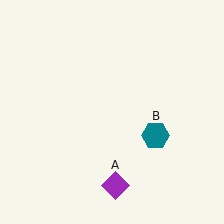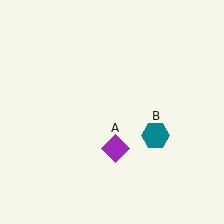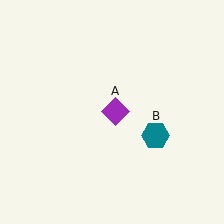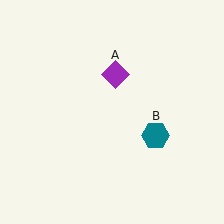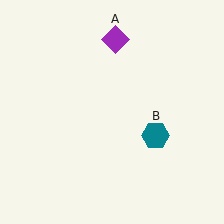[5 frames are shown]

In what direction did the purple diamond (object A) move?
The purple diamond (object A) moved up.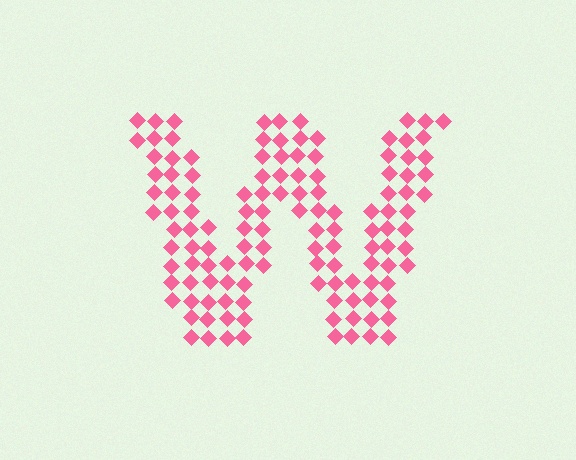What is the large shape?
The large shape is the letter W.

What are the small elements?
The small elements are diamonds.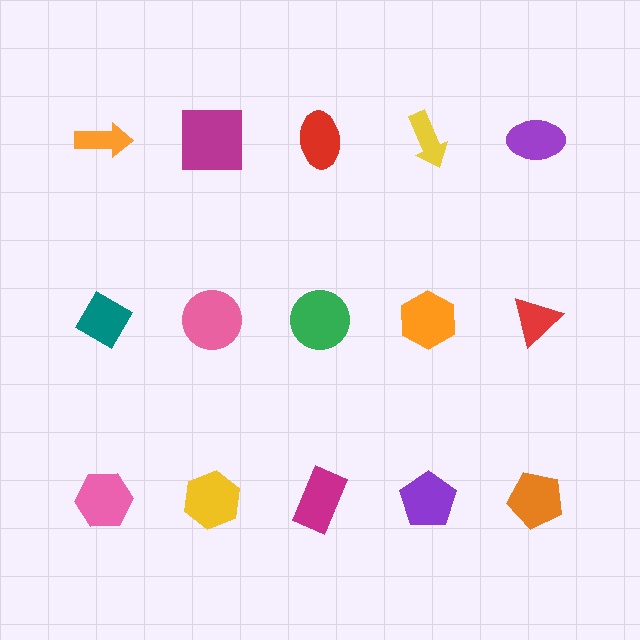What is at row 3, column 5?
An orange pentagon.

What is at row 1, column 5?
A purple ellipse.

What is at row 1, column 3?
A red ellipse.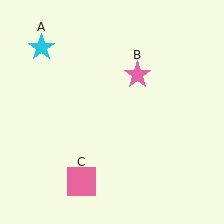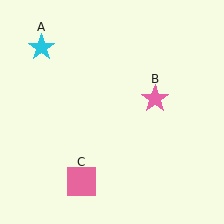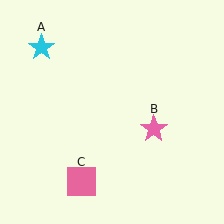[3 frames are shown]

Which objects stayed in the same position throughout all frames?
Cyan star (object A) and pink square (object C) remained stationary.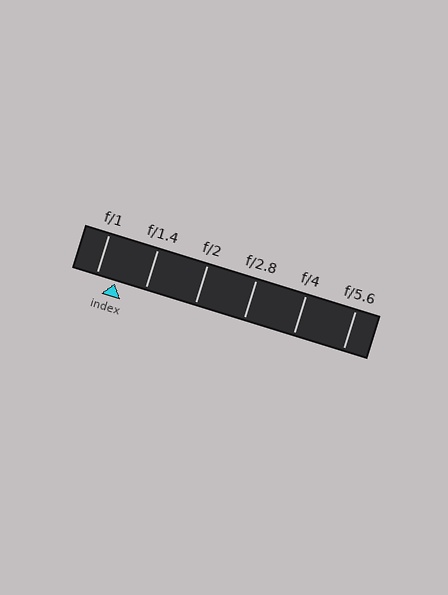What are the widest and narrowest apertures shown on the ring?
The widest aperture shown is f/1 and the narrowest is f/5.6.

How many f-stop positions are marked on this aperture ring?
There are 6 f-stop positions marked.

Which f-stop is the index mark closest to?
The index mark is closest to f/1.